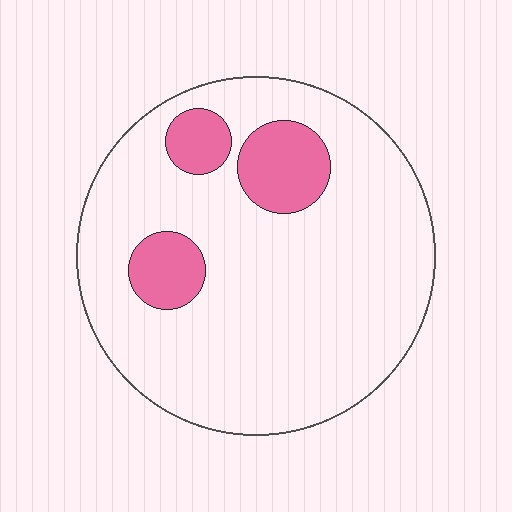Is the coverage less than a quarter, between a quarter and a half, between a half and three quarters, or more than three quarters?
Less than a quarter.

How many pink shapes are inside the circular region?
3.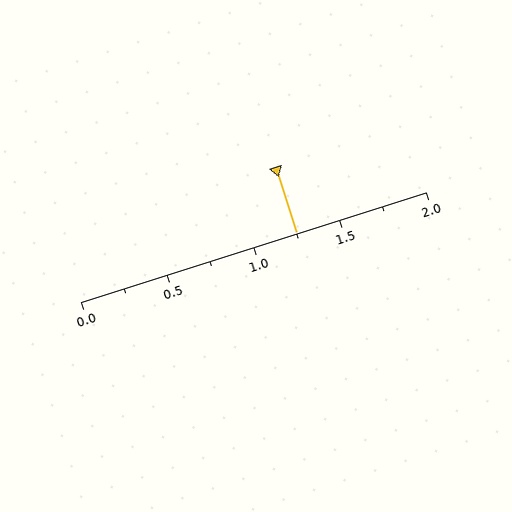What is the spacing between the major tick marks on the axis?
The major ticks are spaced 0.5 apart.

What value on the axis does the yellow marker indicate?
The marker indicates approximately 1.25.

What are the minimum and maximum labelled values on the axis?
The axis runs from 0.0 to 2.0.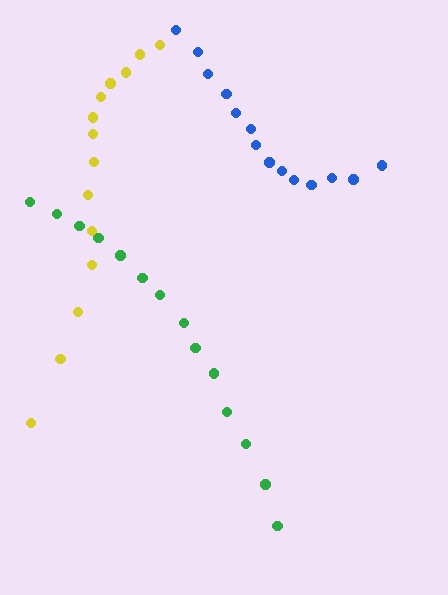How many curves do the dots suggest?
There are 3 distinct paths.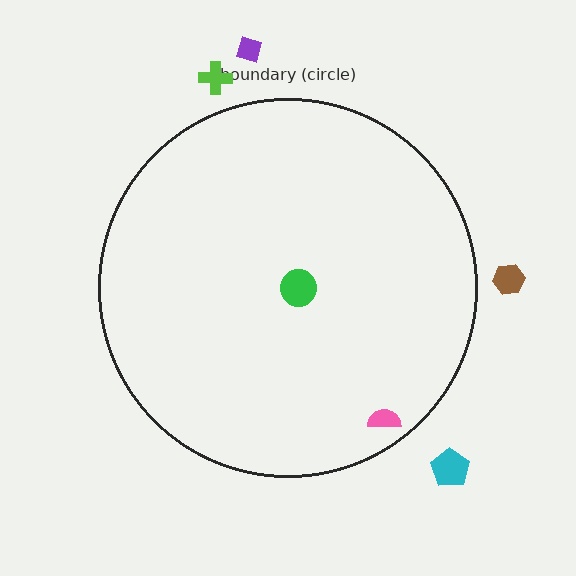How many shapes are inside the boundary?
2 inside, 4 outside.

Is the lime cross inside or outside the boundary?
Outside.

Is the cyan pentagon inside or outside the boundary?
Outside.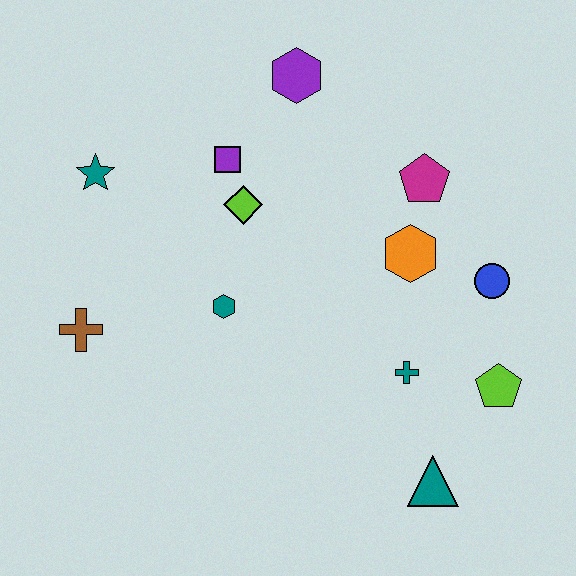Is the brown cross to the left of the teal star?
Yes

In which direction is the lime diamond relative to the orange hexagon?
The lime diamond is to the left of the orange hexagon.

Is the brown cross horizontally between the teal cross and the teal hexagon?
No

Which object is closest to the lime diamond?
The purple square is closest to the lime diamond.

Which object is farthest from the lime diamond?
The teal triangle is farthest from the lime diamond.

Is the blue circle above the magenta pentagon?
No